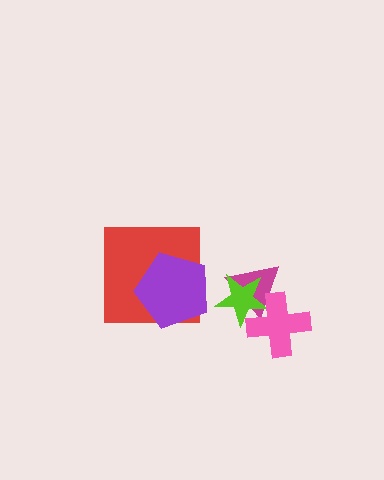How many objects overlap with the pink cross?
2 objects overlap with the pink cross.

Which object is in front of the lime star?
The pink cross is in front of the lime star.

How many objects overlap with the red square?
1 object overlaps with the red square.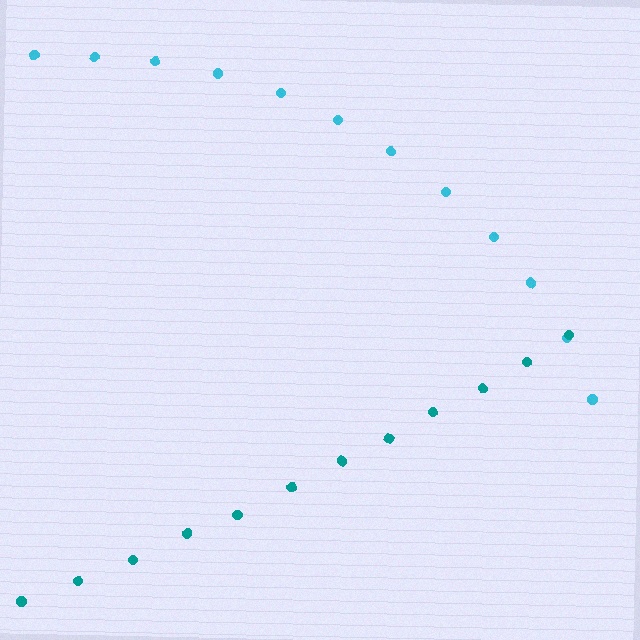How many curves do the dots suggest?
There are 2 distinct paths.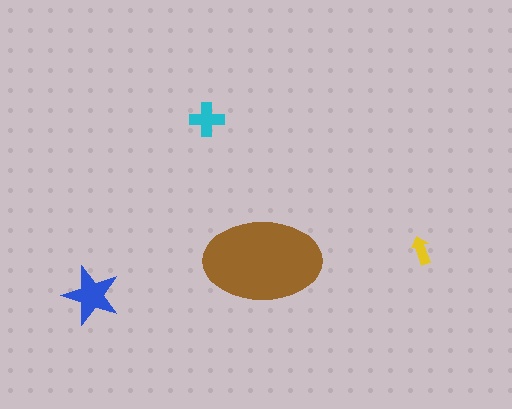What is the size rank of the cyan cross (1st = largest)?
3rd.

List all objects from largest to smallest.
The brown ellipse, the blue star, the cyan cross, the yellow arrow.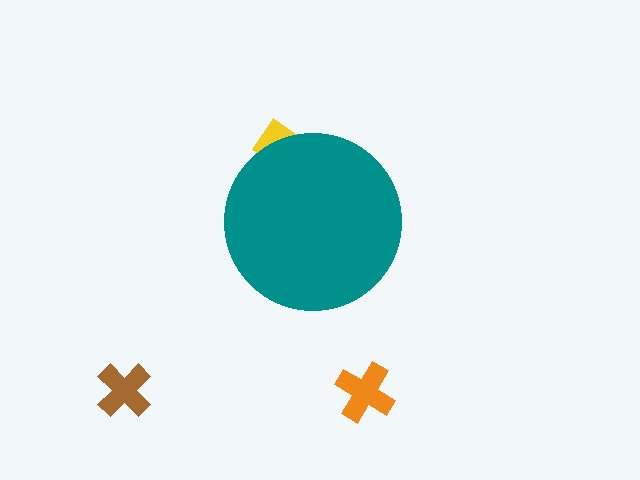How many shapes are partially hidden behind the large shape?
1 shape is partially hidden.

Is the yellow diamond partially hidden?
Yes, the yellow diamond is partially hidden behind the teal circle.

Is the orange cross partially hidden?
No, the orange cross is fully visible.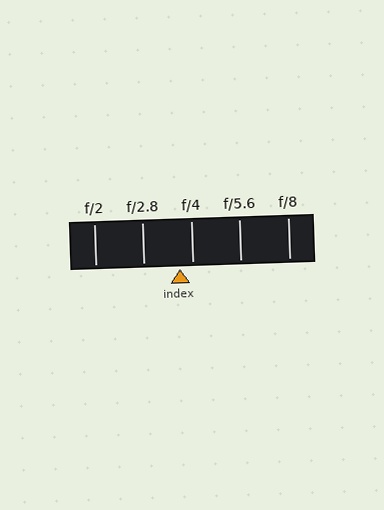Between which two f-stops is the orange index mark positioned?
The index mark is between f/2.8 and f/4.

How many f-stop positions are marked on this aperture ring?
There are 5 f-stop positions marked.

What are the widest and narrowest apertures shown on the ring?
The widest aperture shown is f/2 and the narrowest is f/8.